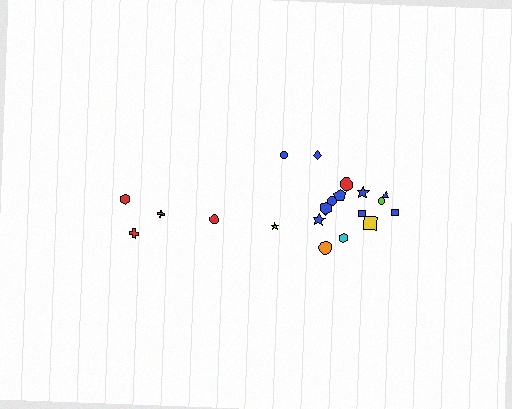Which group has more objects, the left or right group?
The right group.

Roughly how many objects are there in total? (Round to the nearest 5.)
Roughly 20 objects in total.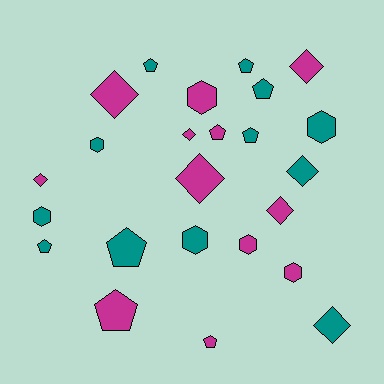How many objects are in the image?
There are 24 objects.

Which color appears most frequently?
Teal, with 12 objects.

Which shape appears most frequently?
Pentagon, with 9 objects.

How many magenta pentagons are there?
There are 3 magenta pentagons.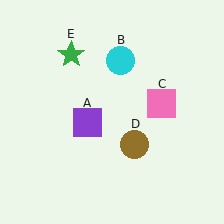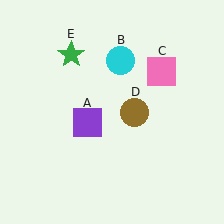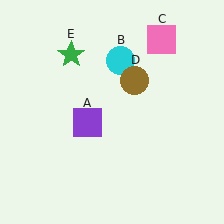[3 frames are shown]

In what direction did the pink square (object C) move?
The pink square (object C) moved up.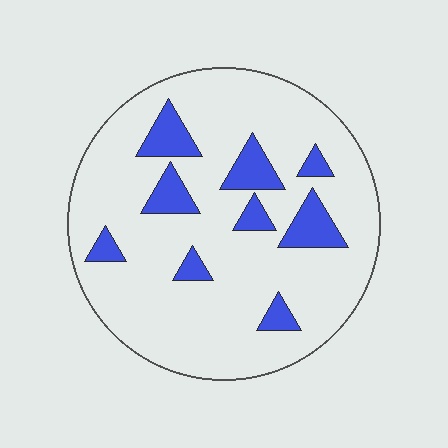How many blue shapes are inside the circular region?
9.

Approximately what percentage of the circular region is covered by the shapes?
Approximately 15%.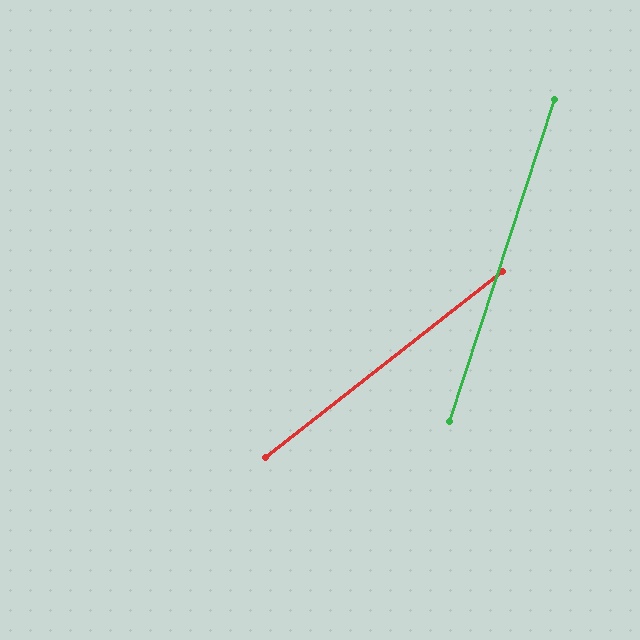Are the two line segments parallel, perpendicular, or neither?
Neither parallel nor perpendicular — they differ by about 34°.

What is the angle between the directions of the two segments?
Approximately 34 degrees.